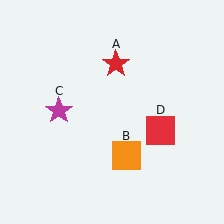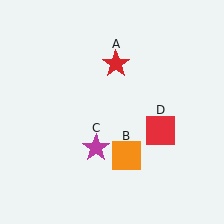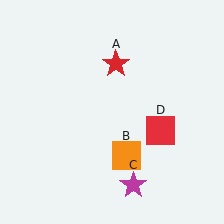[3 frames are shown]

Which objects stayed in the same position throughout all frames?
Red star (object A) and orange square (object B) and red square (object D) remained stationary.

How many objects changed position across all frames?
1 object changed position: magenta star (object C).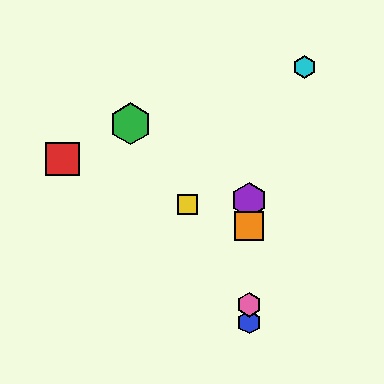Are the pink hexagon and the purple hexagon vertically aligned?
Yes, both are at x≈249.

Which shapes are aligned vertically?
The blue hexagon, the purple hexagon, the orange square, the pink hexagon are aligned vertically.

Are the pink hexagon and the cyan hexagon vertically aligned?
No, the pink hexagon is at x≈249 and the cyan hexagon is at x≈305.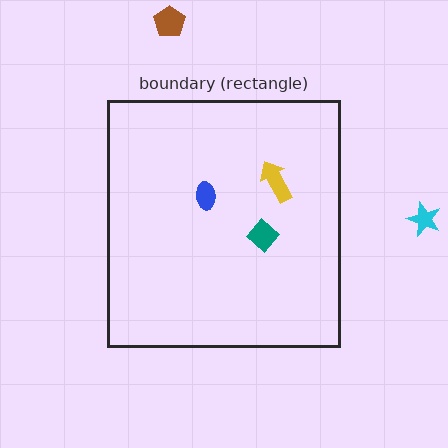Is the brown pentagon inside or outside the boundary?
Outside.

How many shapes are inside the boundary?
3 inside, 2 outside.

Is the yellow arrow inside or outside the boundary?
Inside.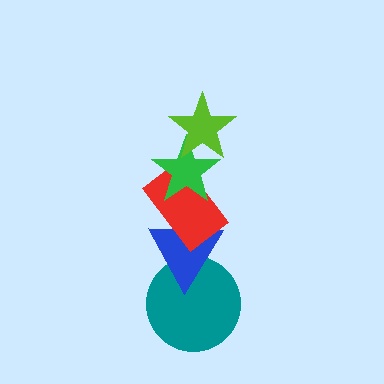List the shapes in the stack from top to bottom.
From top to bottom: the lime star, the green star, the red rectangle, the blue triangle, the teal circle.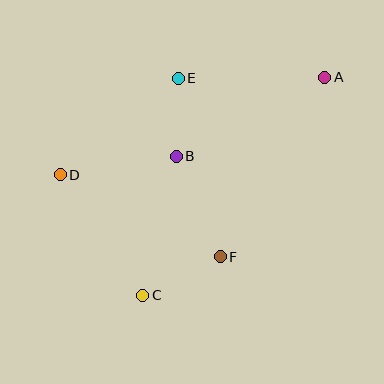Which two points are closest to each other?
Points B and E are closest to each other.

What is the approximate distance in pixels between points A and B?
The distance between A and B is approximately 168 pixels.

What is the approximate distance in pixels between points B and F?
The distance between B and F is approximately 109 pixels.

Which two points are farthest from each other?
Points A and C are farthest from each other.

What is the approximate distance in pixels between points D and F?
The distance between D and F is approximately 180 pixels.